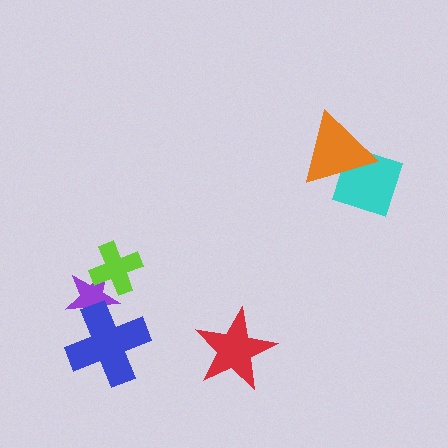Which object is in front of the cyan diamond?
The orange triangle is in front of the cyan diamond.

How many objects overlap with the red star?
0 objects overlap with the red star.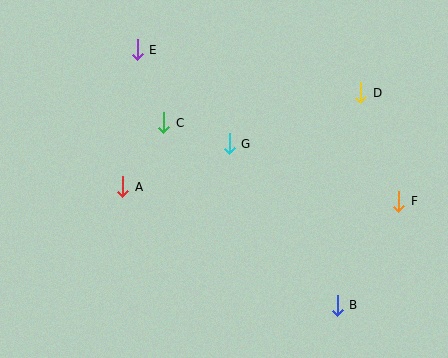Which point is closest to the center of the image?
Point G at (229, 144) is closest to the center.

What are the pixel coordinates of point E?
Point E is at (137, 50).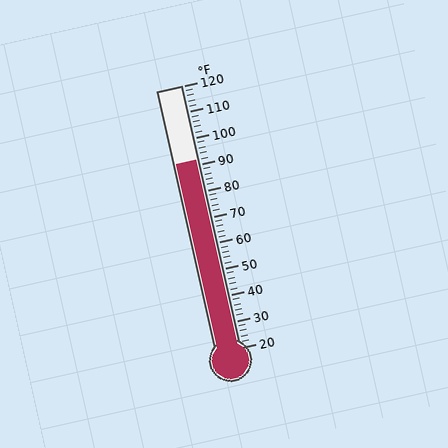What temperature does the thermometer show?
The thermometer shows approximately 92°F.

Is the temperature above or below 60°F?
The temperature is above 60°F.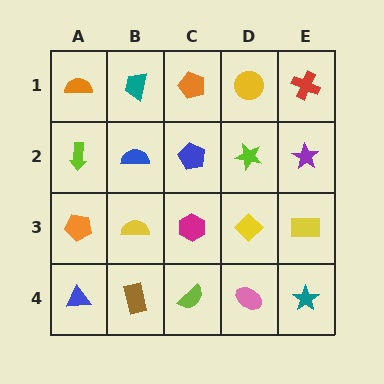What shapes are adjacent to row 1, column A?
A lime arrow (row 2, column A), a teal trapezoid (row 1, column B).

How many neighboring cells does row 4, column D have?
3.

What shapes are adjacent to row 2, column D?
A yellow circle (row 1, column D), a yellow diamond (row 3, column D), a blue pentagon (row 2, column C), a purple star (row 2, column E).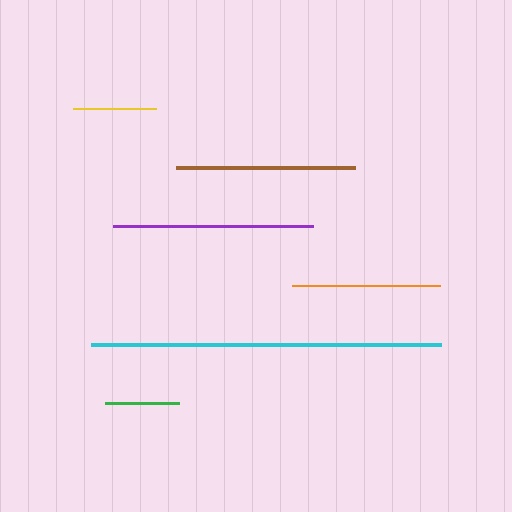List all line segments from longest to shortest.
From longest to shortest: cyan, purple, brown, orange, yellow, green.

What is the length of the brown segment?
The brown segment is approximately 180 pixels long.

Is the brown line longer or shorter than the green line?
The brown line is longer than the green line.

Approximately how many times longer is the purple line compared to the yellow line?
The purple line is approximately 2.4 times the length of the yellow line.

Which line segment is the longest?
The cyan line is the longest at approximately 350 pixels.